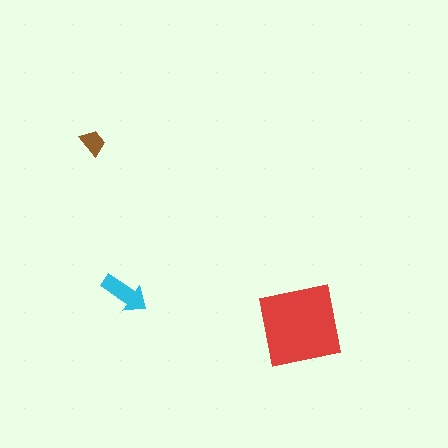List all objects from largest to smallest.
The red square, the cyan arrow, the brown trapezoid.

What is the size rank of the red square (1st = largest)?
1st.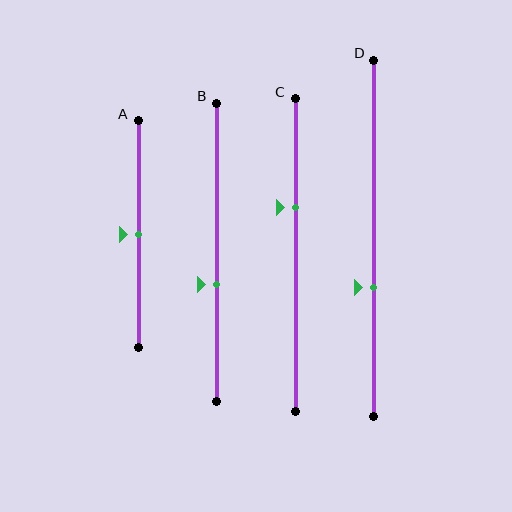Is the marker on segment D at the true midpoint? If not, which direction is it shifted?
No, the marker on segment D is shifted downward by about 14% of the segment length.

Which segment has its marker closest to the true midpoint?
Segment A has its marker closest to the true midpoint.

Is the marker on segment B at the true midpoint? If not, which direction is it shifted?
No, the marker on segment B is shifted downward by about 11% of the segment length.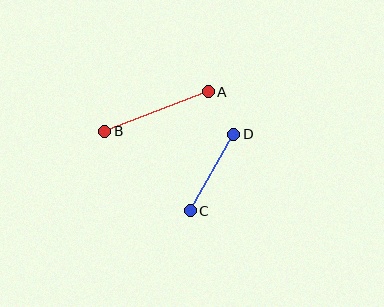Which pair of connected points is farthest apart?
Points A and B are farthest apart.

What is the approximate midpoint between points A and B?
The midpoint is at approximately (156, 112) pixels.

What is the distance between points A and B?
The distance is approximately 111 pixels.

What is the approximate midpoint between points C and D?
The midpoint is at approximately (212, 173) pixels.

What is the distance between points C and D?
The distance is approximately 88 pixels.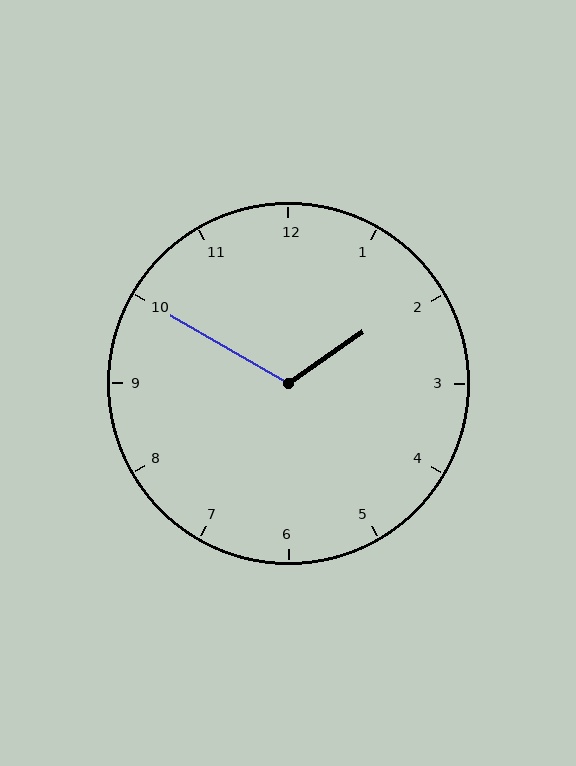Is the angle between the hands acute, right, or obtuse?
It is obtuse.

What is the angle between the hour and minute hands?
Approximately 115 degrees.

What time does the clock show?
1:50.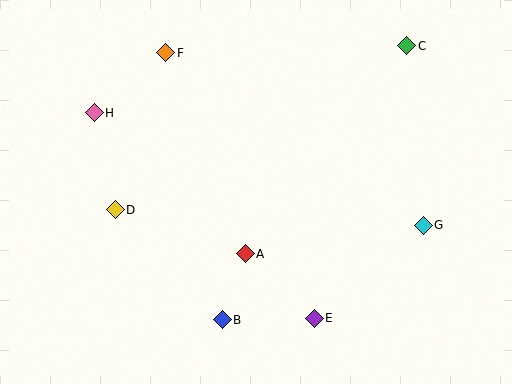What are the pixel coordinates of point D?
Point D is at (115, 210).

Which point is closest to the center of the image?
Point A at (245, 254) is closest to the center.